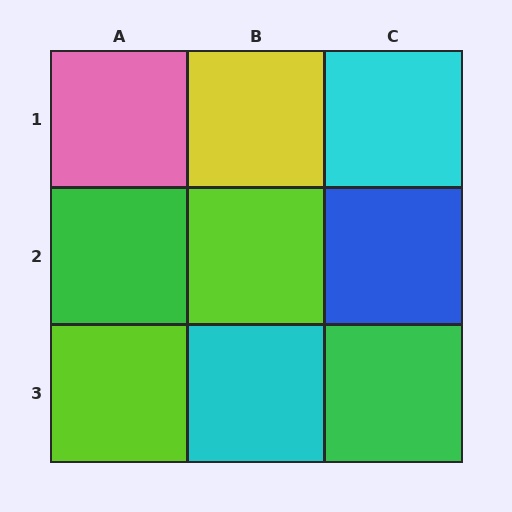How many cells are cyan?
2 cells are cyan.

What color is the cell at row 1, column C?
Cyan.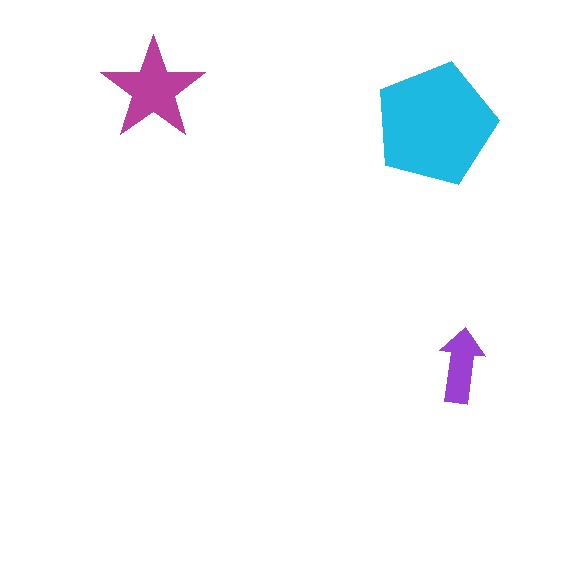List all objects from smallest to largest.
The purple arrow, the magenta star, the cyan pentagon.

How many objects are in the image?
There are 3 objects in the image.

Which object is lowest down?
The purple arrow is bottommost.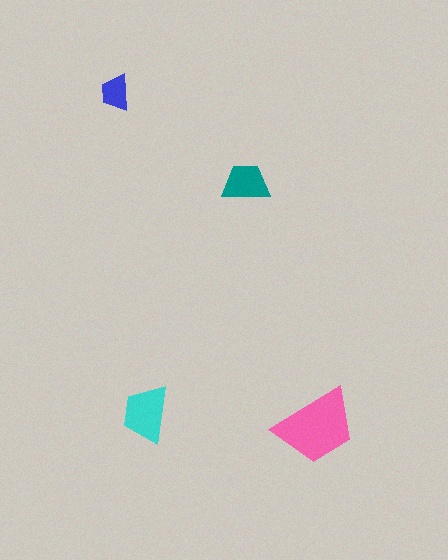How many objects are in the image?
There are 4 objects in the image.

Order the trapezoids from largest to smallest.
the pink one, the cyan one, the teal one, the blue one.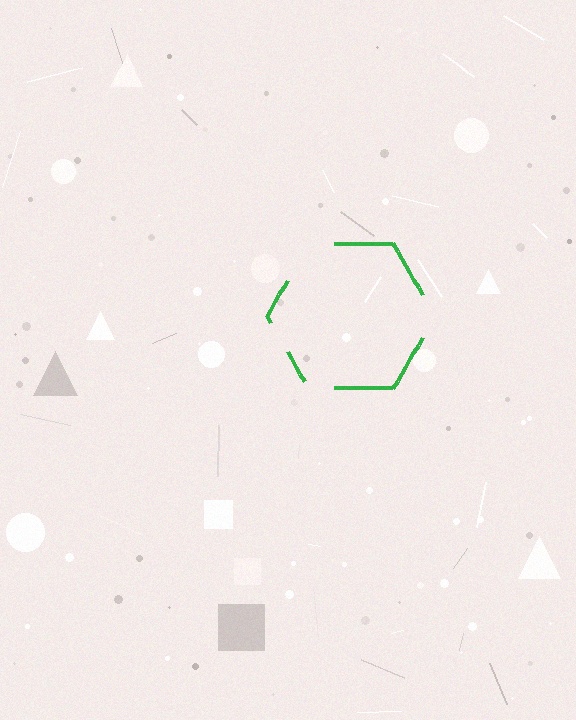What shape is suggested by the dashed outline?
The dashed outline suggests a hexagon.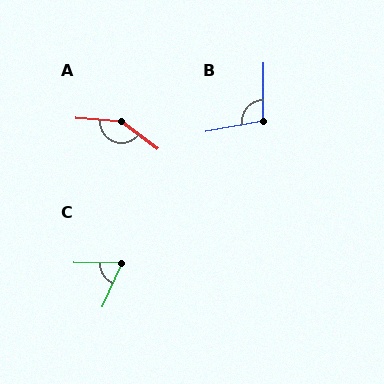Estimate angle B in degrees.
Approximately 101 degrees.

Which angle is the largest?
A, at approximately 148 degrees.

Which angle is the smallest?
C, at approximately 67 degrees.